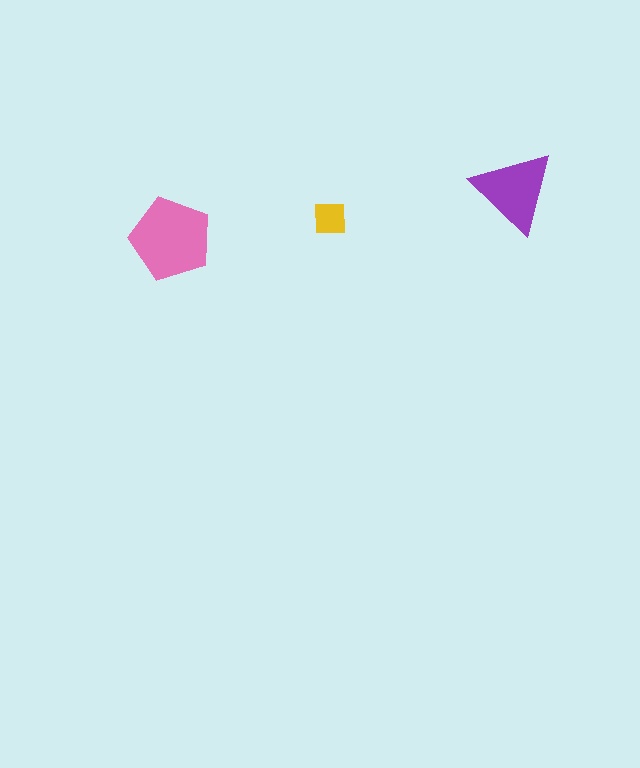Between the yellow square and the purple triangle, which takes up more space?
The purple triangle.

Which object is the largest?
The pink pentagon.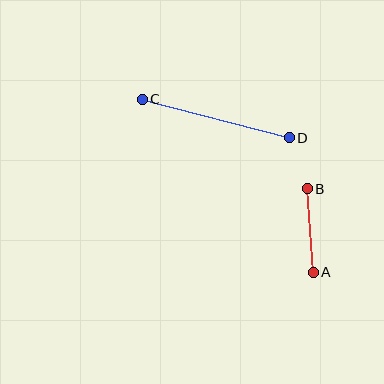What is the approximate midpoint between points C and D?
The midpoint is at approximately (216, 119) pixels.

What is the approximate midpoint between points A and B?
The midpoint is at approximately (310, 230) pixels.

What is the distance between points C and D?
The distance is approximately 152 pixels.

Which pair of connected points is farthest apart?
Points C and D are farthest apart.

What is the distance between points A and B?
The distance is approximately 84 pixels.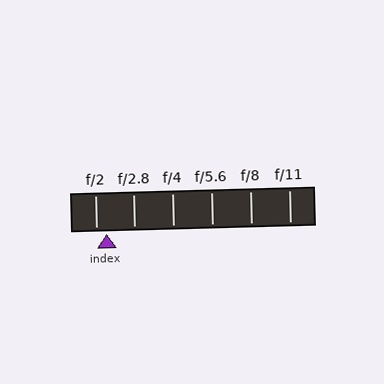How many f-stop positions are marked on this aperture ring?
There are 6 f-stop positions marked.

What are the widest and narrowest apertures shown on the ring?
The widest aperture shown is f/2 and the narrowest is f/11.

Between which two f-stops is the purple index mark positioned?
The index mark is between f/2 and f/2.8.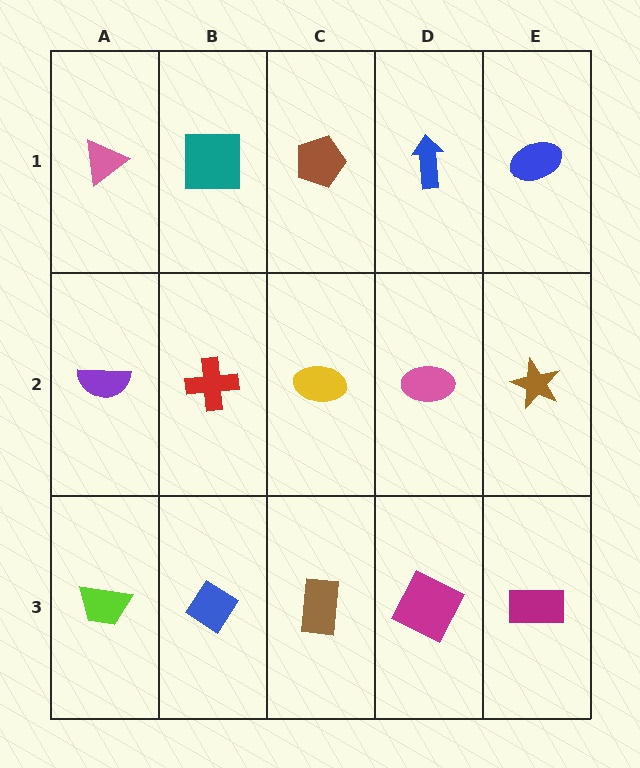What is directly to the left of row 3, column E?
A magenta square.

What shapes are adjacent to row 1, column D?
A pink ellipse (row 2, column D), a brown pentagon (row 1, column C), a blue ellipse (row 1, column E).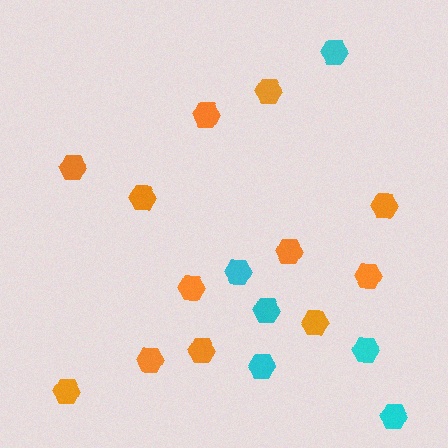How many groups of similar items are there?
There are 2 groups: one group of cyan hexagons (6) and one group of orange hexagons (12).